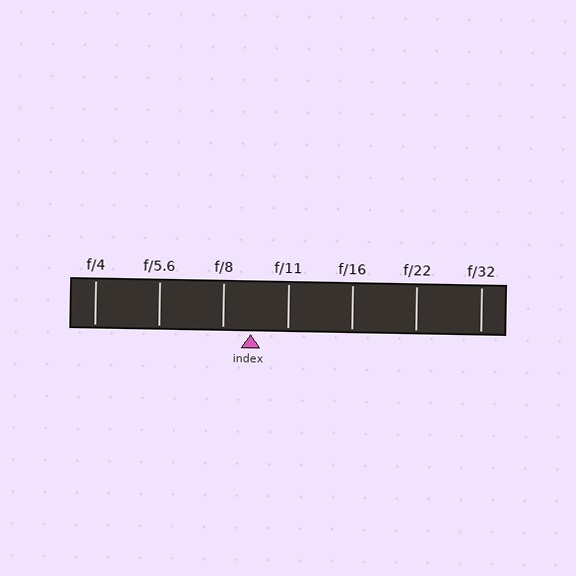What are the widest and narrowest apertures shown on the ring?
The widest aperture shown is f/4 and the narrowest is f/32.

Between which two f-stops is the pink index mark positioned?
The index mark is between f/8 and f/11.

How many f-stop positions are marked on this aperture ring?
There are 7 f-stop positions marked.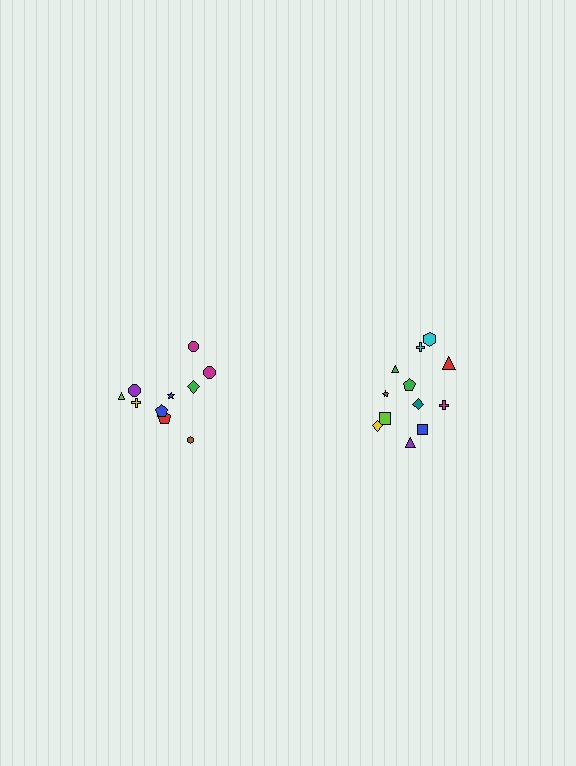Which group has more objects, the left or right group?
The right group.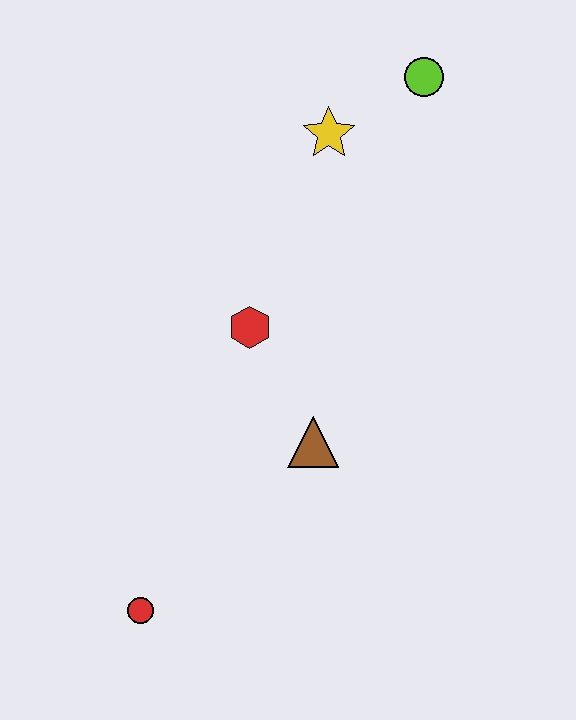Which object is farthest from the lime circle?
The red circle is farthest from the lime circle.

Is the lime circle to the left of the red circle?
No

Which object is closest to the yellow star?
The lime circle is closest to the yellow star.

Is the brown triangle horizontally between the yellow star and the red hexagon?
Yes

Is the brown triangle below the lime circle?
Yes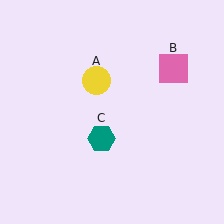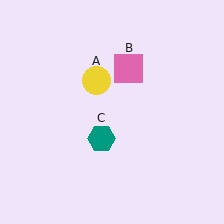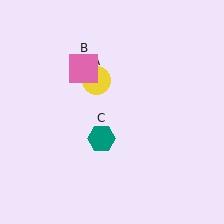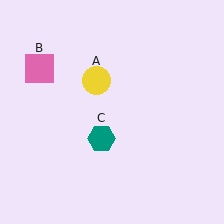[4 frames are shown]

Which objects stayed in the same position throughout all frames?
Yellow circle (object A) and teal hexagon (object C) remained stationary.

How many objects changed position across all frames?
1 object changed position: pink square (object B).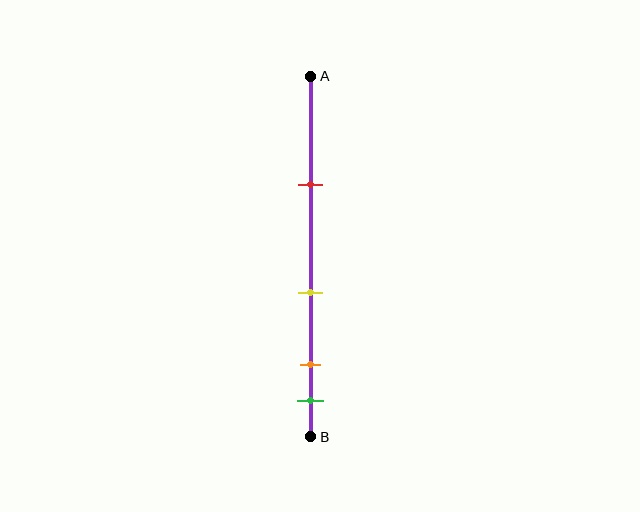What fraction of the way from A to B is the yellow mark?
The yellow mark is approximately 60% (0.6) of the way from A to B.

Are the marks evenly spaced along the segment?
No, the marks are not evenly spaced.